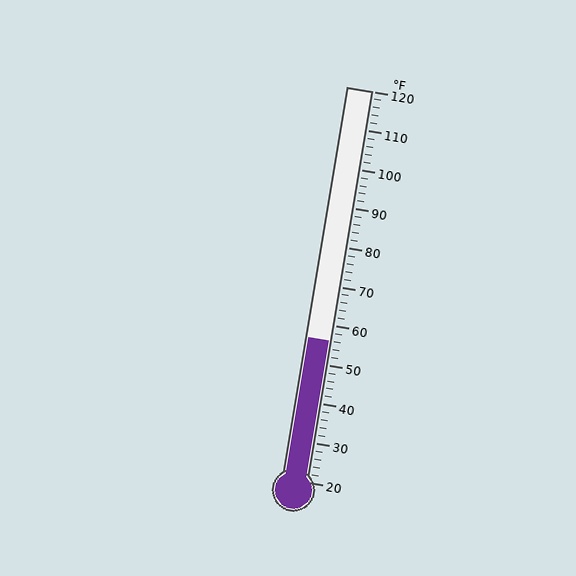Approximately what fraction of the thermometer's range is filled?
The thermometer is filled to approximately 35% of its range.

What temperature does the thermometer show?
The thermometer shows approximately 56°F.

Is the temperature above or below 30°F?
The temperature is above 30°F.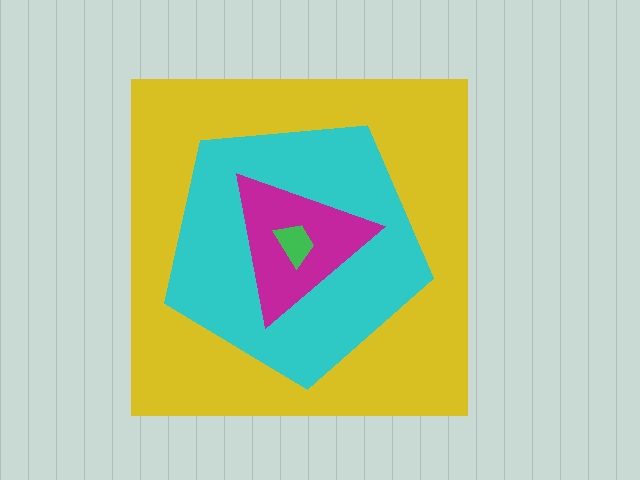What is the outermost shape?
The yellow square.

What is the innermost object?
The green trapezoid.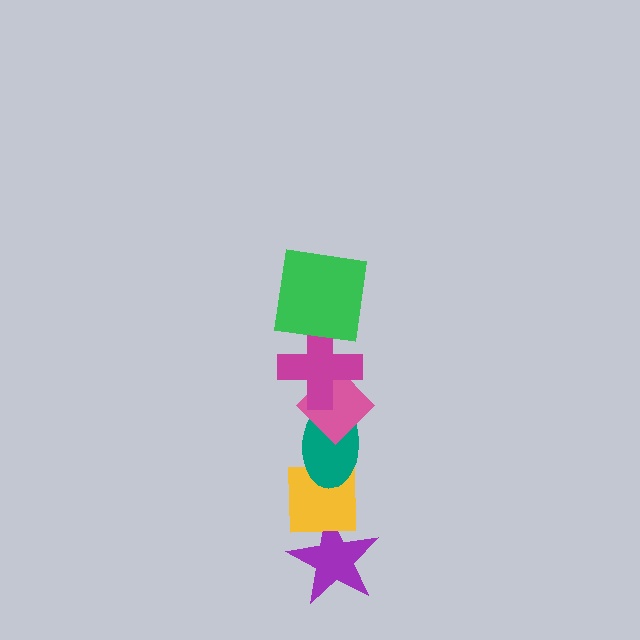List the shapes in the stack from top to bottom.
From top to bottom: the green square, the magenta cross, the pink diamond, the teal ellipse, the yellow square, the purple star.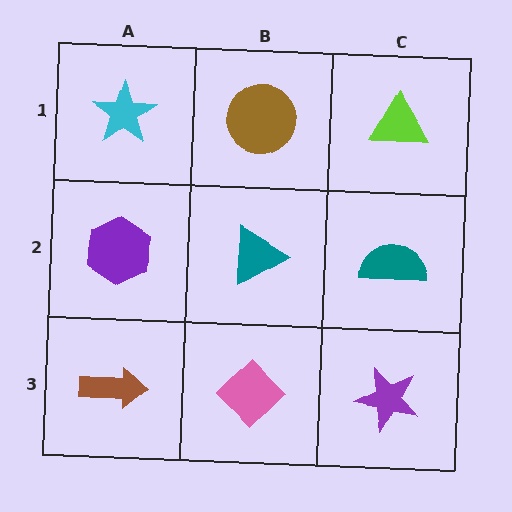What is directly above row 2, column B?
A brown circle.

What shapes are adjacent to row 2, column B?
A brown circle (row 1, column B), a pink diamond (row 3, column B), a purple hexagon (row 2, column A), a teal semicircle (row 2, column C).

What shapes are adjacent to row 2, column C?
A lime triangle (row 1, column C), a purple star (row 3, column C), a teal triangle (row 2, column B).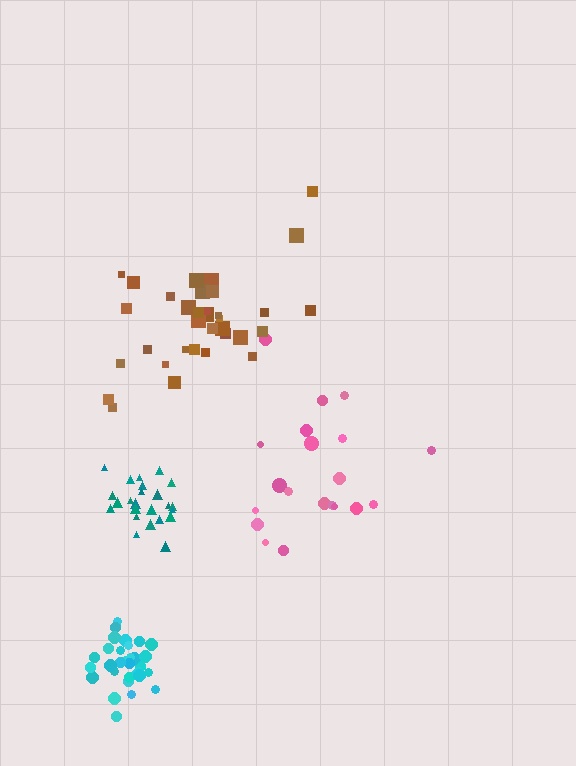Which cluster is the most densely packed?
Cyan.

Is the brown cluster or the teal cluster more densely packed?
Teal.